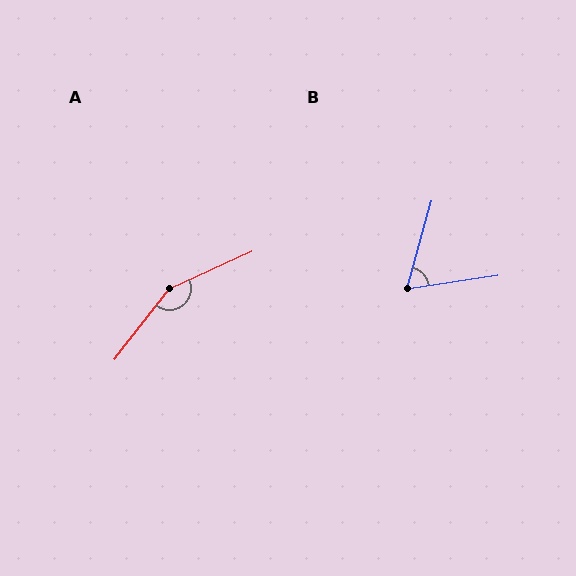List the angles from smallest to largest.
B (66°), A (152°).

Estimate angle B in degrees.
Approximately 66 degrees.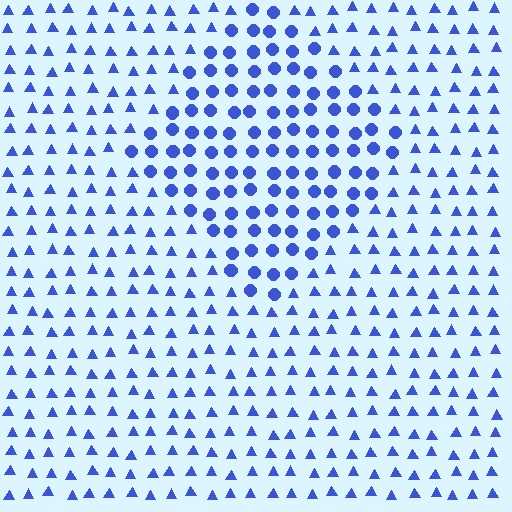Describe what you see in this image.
The image is filled with small blue elements arranged in a uniform grid. A diamond-shaped region contains circles, while the surrounding area contains triangles. The boundary is defined purely by the change in element shape.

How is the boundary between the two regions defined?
The boundary is defined by a change in element shape: circles inside vs. triangles outside. All elements share the same color and spacing.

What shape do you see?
I see a diamond.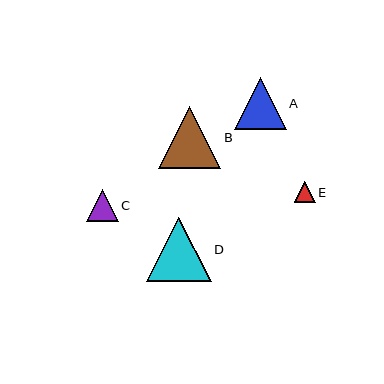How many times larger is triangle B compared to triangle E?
Triangle B is approximately 3.0 times the size of triangle E.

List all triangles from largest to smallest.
From largest to smallest: D, B, A, C, E.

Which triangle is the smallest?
Triangle E is the smallest with a size of approximately 21 pixels.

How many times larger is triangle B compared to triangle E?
Triangle B is approximately 3.0 times the size of triangle E.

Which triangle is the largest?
Triangle D is the largest with a size of approximately 64 pixels.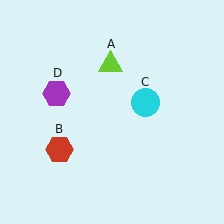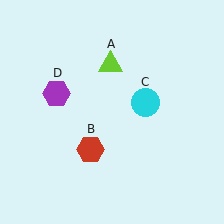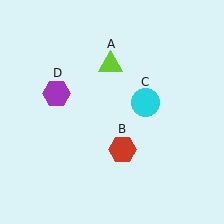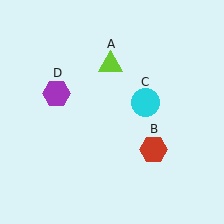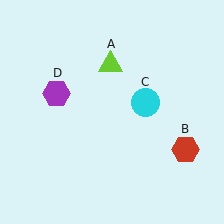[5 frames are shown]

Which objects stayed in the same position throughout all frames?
Lime triangle (object A) and cyan circle (object C) and purple hexagon (object D) remained stationary.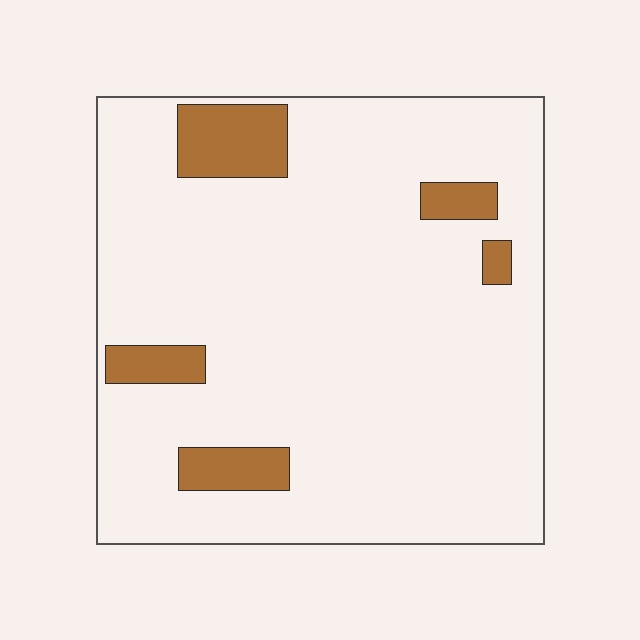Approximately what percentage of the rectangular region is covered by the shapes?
Approximately 10%.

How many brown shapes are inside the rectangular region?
5.